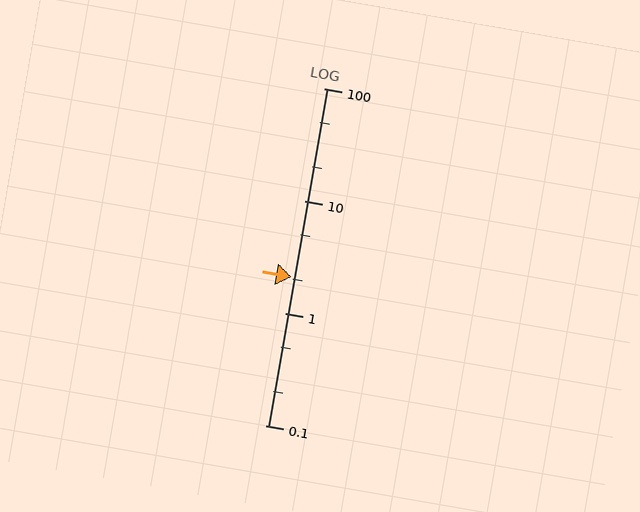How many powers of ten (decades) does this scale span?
The scale spans 3 decades, from 0.1 to 100.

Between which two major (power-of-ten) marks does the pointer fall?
The pointer is between 1 and 10.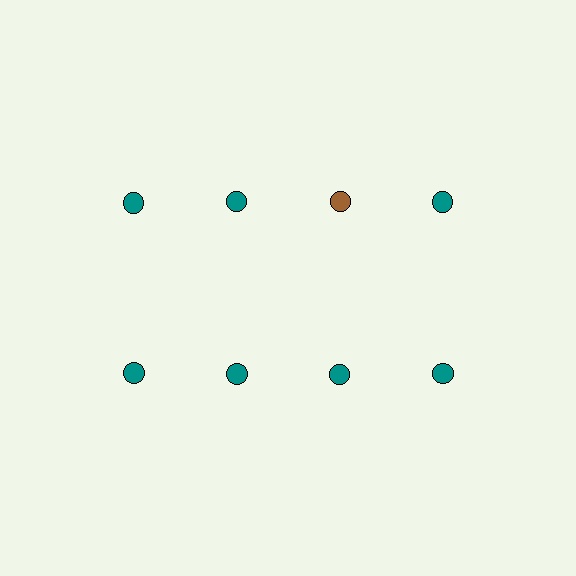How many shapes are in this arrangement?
There are 8 shapes arranged in a grid pattern.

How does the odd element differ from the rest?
It has a different color: brown instead of teal.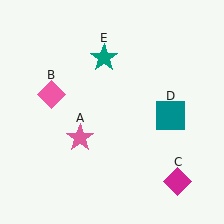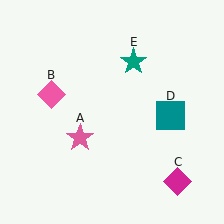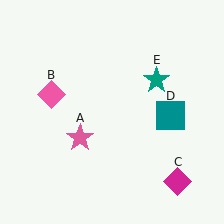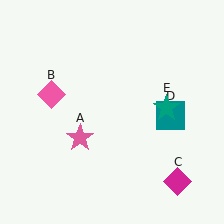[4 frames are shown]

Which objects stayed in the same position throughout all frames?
Pink star (object A) and pink diamond (object B) and magenta diamond (object C) and teal square (object D) remained stationary.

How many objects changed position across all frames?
1 object changed position: teal star (object E).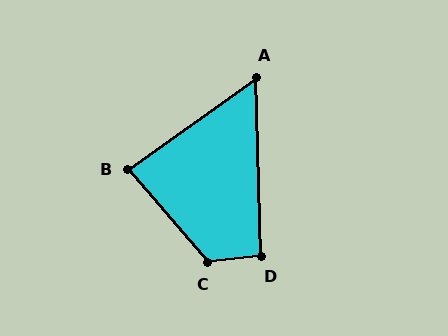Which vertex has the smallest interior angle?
A, at approximately 56 degrees.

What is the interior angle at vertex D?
Approximately 95 degrees (approximately right).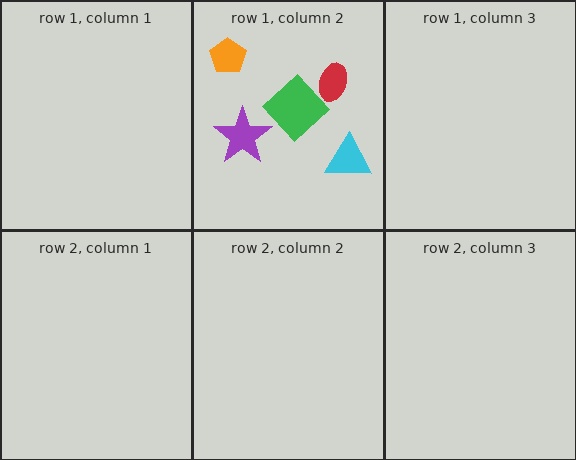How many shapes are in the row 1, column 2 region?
5.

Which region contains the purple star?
The row 1, column 2 region.